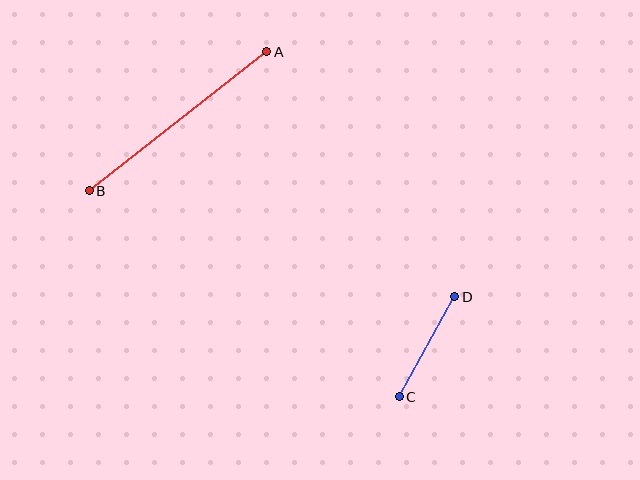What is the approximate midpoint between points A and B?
The midpoint is at approximately (178, 121) pixels.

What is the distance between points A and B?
The distance is approximately 225 pixels.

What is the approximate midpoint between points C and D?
The midpoint is at approximately (427, 347) pixels.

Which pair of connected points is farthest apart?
Points A and B are farthest apart.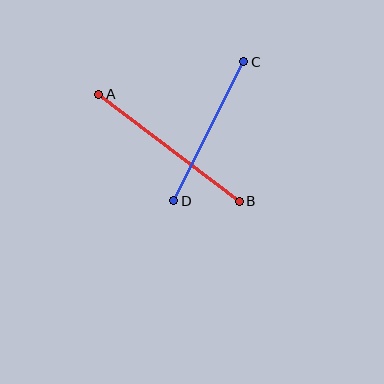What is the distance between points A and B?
The distance is approximately 176 pixels.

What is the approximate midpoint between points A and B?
The midpoint is at approximately (169, 148) pixels.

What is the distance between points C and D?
The distance is approximately 156 pixels.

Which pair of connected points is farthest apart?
Points A and B are farthest apart.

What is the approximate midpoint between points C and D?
The midpoint is at approximately (209, 131) pixels.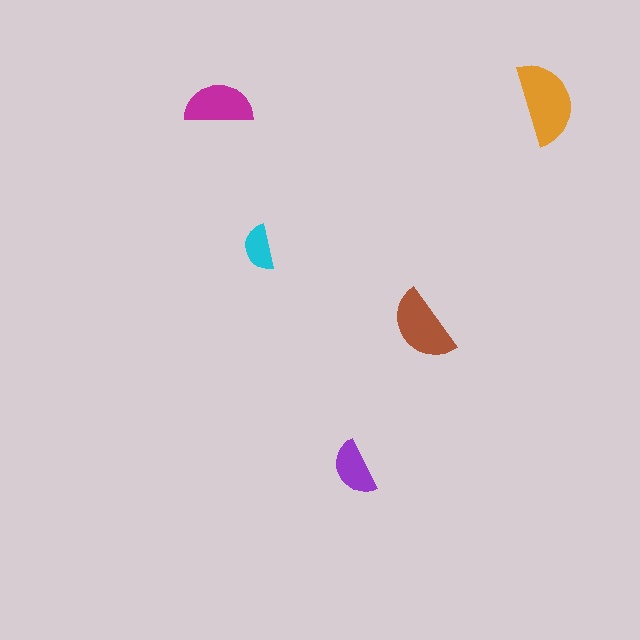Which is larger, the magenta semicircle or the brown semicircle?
The brown one.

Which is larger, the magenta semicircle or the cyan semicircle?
The magenta one.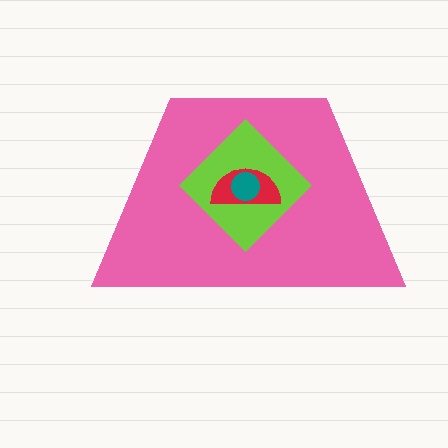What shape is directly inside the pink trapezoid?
The lime diamond.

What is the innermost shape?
The teal circle.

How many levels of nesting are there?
4.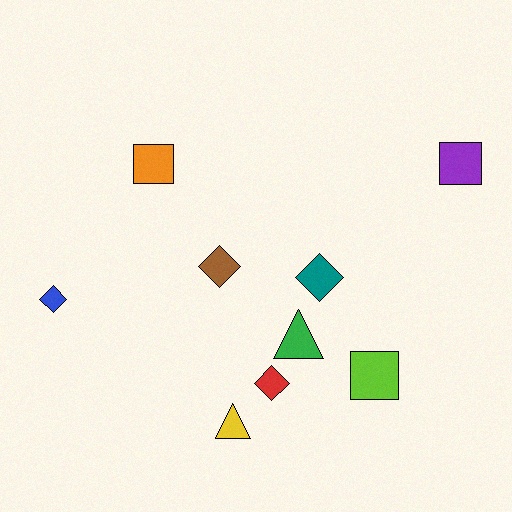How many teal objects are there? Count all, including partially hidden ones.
There is 1 teal object.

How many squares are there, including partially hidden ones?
There are 3 squares.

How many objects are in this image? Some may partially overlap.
There are 9 objects.